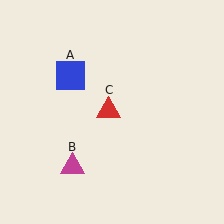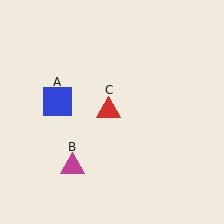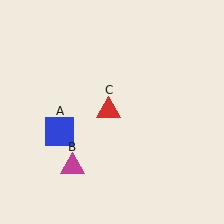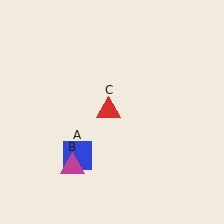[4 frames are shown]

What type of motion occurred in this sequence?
The blue square (object A) rotated counterclockwise around the center of the scene.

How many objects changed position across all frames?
1 object changed position: blue square (object A).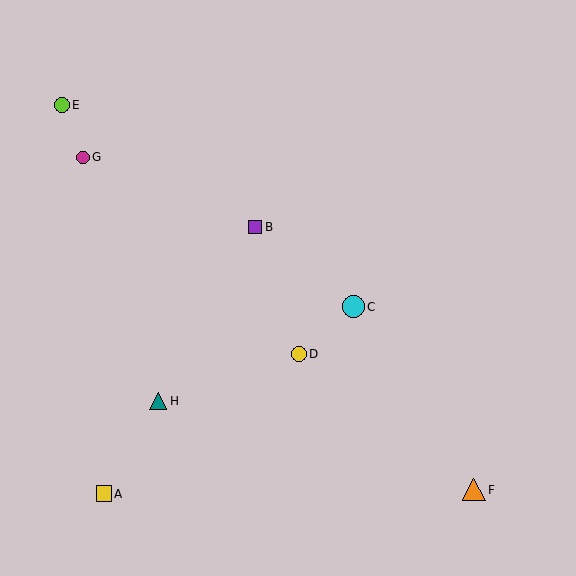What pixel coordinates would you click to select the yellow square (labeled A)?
Click at (104, 494) to select the yellow square A.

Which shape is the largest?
The orange triangle (labeled F) is the largest.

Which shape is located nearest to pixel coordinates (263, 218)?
The purple square (labeled B) at (255, 227) is nearest to that location.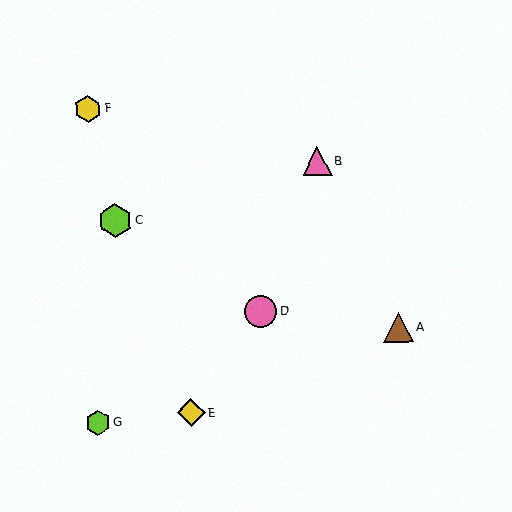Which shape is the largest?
The lime hexagon (labeled C) is the largest.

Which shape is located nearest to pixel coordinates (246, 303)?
The pink circle (labeled D) at (261, 311) is nearest to that location.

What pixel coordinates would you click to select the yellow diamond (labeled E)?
Click at (191, 413) to select the yellow diamond E.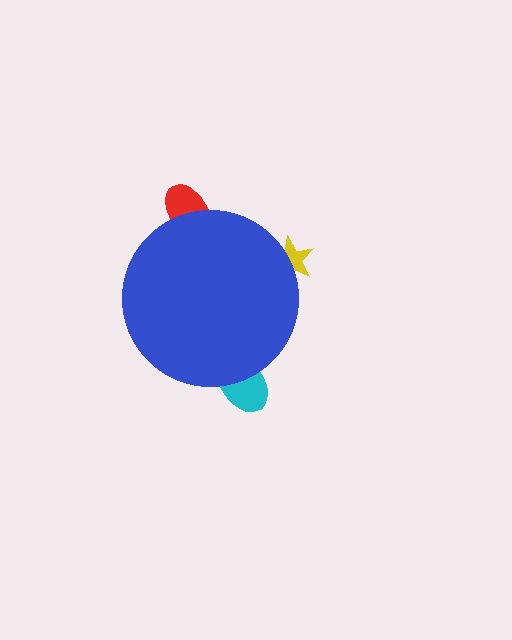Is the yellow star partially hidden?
Yes, the yellow star is partially hidden behind the blue circle.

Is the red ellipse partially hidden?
Yes, the red ellipse is partially hidden behind the blue circle.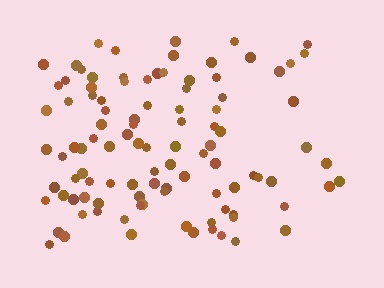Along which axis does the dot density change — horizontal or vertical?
Horizontal.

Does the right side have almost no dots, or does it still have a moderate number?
Still a moderate number, just noticeably fewer than the left.